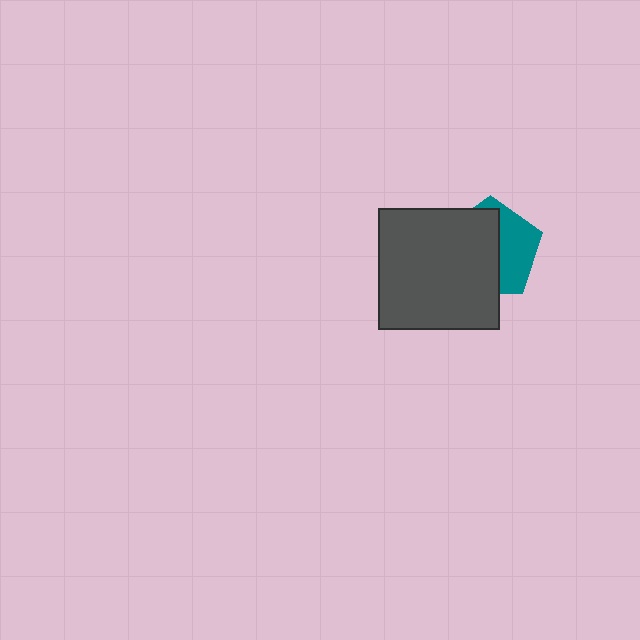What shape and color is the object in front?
The object in front is a dark gray square.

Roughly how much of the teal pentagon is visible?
A small part of it is visible (roughly 41%).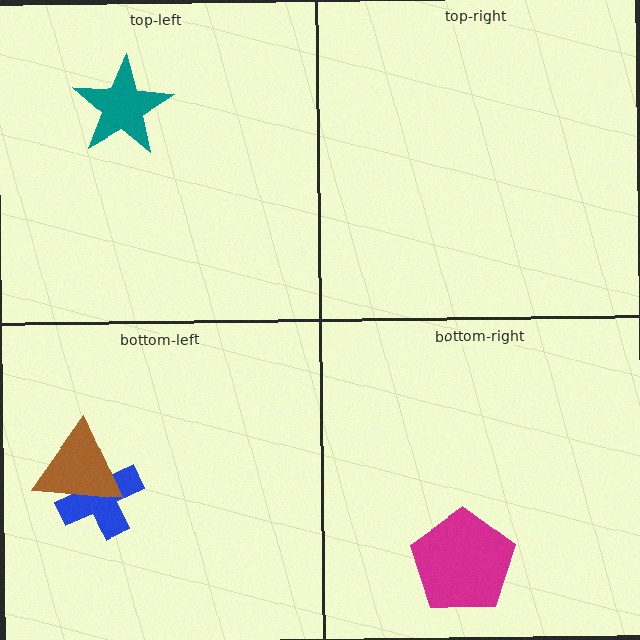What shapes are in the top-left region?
The teal star.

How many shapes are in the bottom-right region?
1.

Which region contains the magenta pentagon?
The bottom-right region.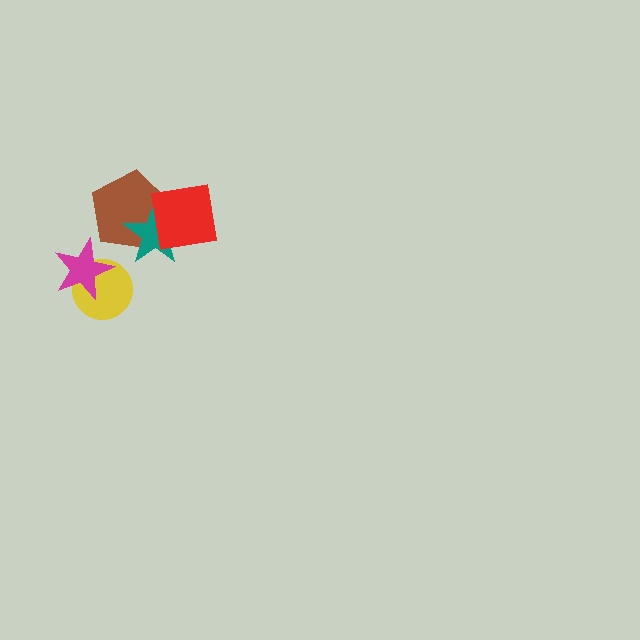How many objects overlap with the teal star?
2 objects overlap with the teal star.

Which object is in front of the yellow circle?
The magenta star is in front of the yellow circle.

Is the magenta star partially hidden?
No, no other shape covers it.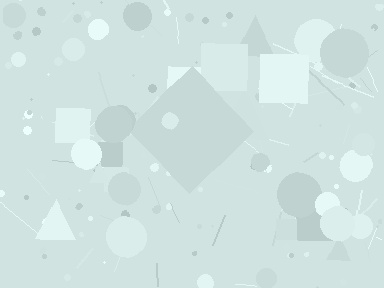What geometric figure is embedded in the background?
A diamond is embedded in the background.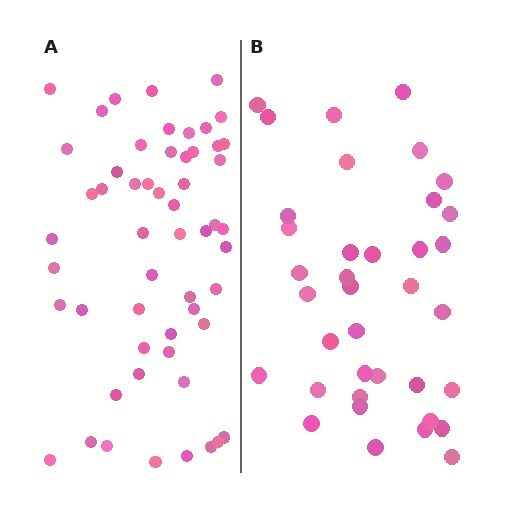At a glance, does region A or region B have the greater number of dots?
Region A (the left region) has more dots.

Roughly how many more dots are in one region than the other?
Region A has approximately 20 more dots than region B.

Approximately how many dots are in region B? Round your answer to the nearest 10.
About 40 dots. (The exact count is 37, which rounds to 40.)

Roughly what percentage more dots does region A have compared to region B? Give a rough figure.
About 50% more.